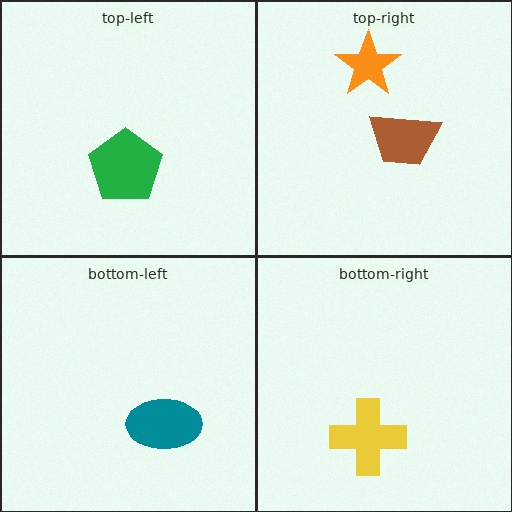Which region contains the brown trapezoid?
The top-right region.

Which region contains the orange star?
The top-right region.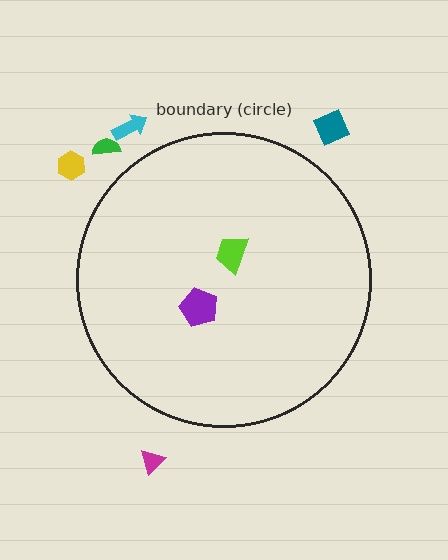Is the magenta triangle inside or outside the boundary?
Outside.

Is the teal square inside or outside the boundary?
Outside.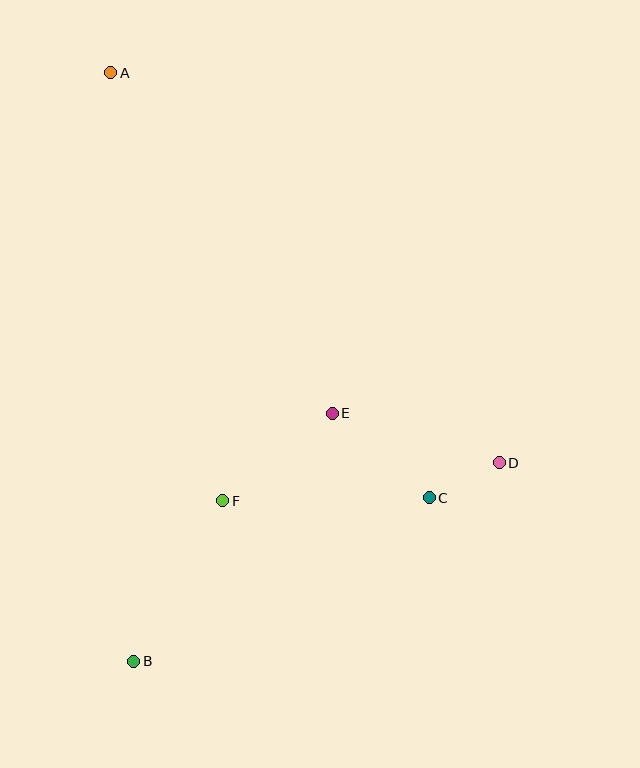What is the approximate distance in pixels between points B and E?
The distance between B and E is approximately 318 pixels.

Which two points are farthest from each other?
Points A and B are farthest from each other.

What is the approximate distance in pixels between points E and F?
The distance between E and F is approximately 140 pixels.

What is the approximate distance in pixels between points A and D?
The distance between A and D is approximately 550 pixels.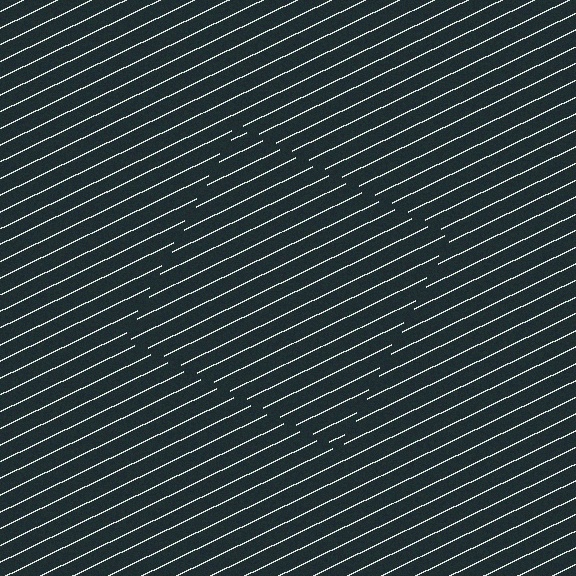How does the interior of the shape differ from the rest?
The interior of the shape contains the same grating, shifted by half a period — the contour is defined by the phase discontinuity where line-ends from the inner and outer gratings abut.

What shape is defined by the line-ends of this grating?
An illusory square. The interior of the shape contains the same grating, shifted by half a period — the contour is defined by the phase discontinuity where line-ends from the inner and outer gratings abut.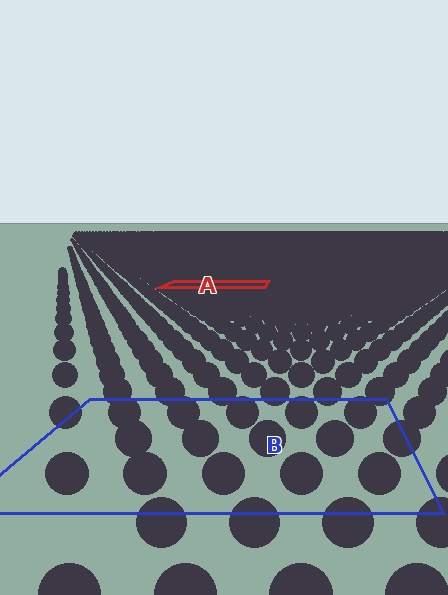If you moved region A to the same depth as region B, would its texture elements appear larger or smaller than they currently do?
They would appear larger. At a closer depth, the same texture elements are projected at a bigger on-screen size.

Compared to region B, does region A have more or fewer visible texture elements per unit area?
Region A has more texture elements per unit area — they are packed more densely because it is farther away.